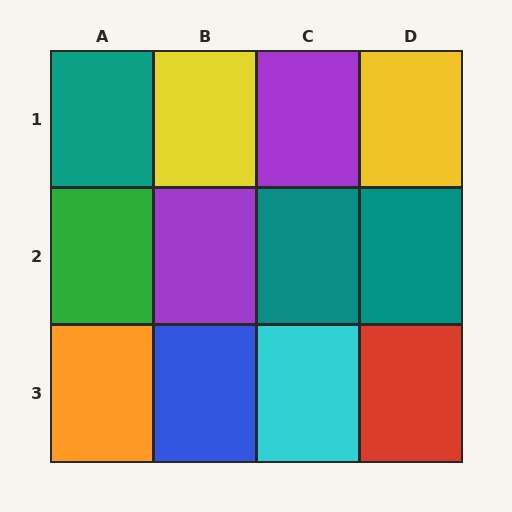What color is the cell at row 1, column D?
Yellow.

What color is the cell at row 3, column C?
Cyan.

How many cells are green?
1 cell is green.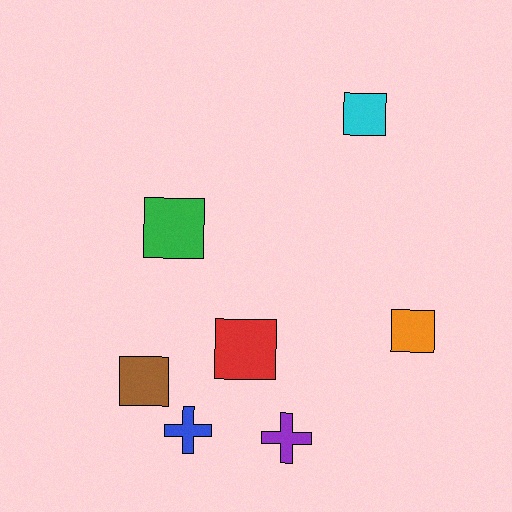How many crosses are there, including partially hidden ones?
There are 2 crosses.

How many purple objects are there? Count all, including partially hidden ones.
There is 1 purple object.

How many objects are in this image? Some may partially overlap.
There are 7 objects.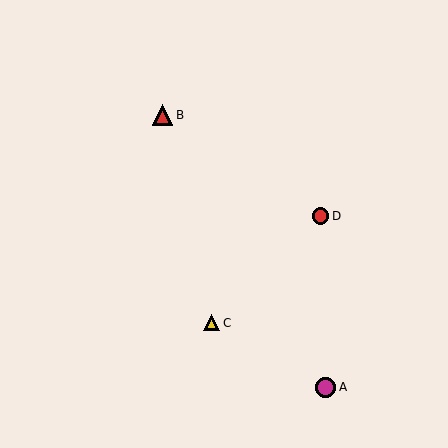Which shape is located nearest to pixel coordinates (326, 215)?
The red circle (labeled D) at (320, 216) is nearest to that location.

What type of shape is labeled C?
Shape C is a yellow triangle.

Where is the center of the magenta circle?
The center of the magenta circle is at (326, 387).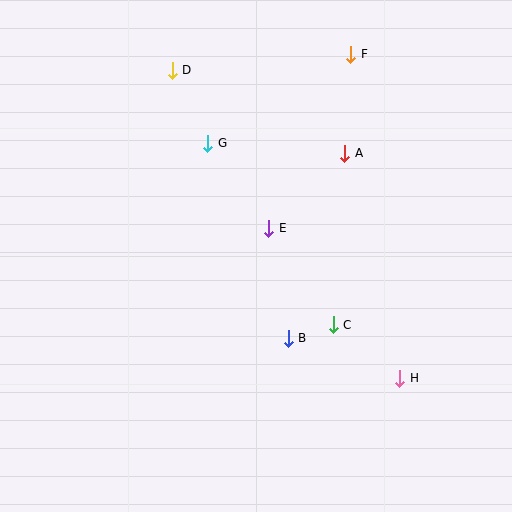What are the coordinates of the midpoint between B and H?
The midpoint between B and H is at (344, 358).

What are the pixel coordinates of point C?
Point C is at (333, 325).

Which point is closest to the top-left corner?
Point D is closest to the top-left corner.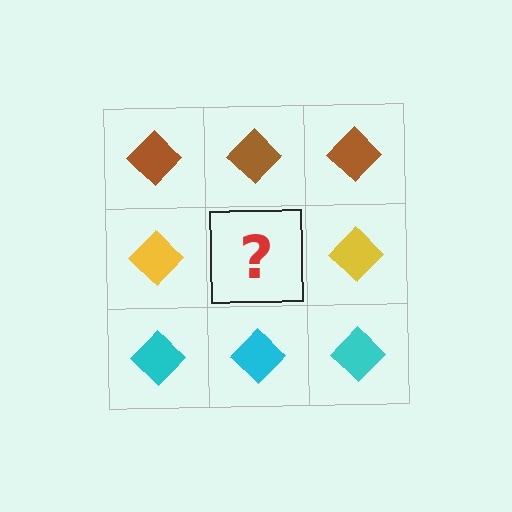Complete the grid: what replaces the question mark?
The question mark should be replaced with a yellow diamond.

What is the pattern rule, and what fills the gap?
The rule is that each row has a consistent color. The gap should be filled with a yellow diamond.